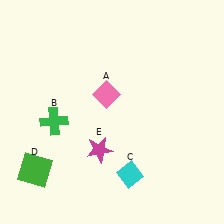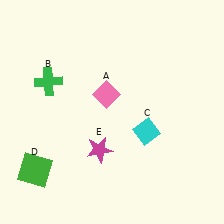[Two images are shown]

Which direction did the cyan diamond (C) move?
The cyan diamond (C) moved up.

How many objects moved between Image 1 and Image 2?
2 objects moved between the two images.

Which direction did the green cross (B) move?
The green cross (B) moved up.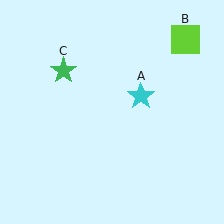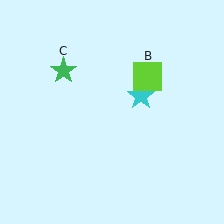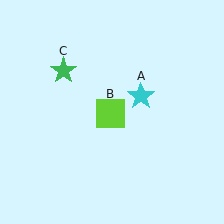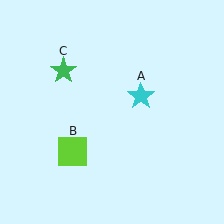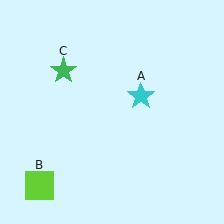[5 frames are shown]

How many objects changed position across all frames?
1 object changed position: lime square (object B).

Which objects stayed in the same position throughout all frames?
Cyan star (object A) and green star (object C) remained stationary.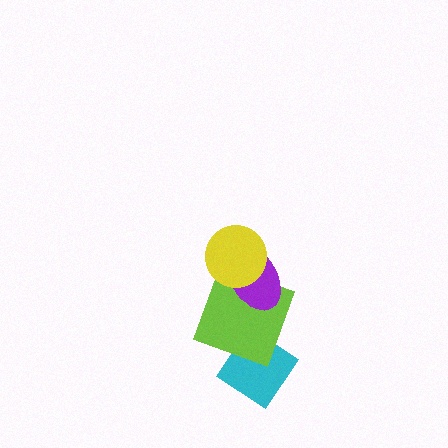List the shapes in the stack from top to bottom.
From top to bottom: the yellow circle, the purple ellipse, the lime square, the cyan diamond.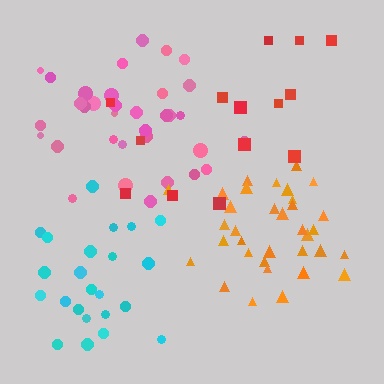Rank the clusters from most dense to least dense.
orange, pink, cyan, red.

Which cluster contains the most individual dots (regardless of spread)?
Pink (35).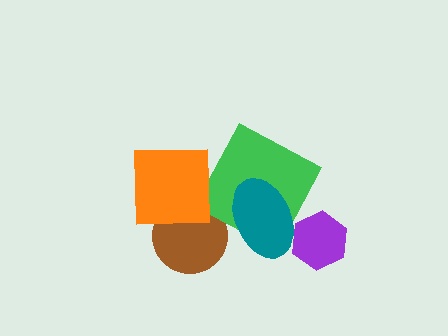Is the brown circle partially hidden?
Yes, it is partially covered by another shape.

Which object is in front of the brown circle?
The orange square is in front of the brown circle.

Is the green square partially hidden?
Yes, it is partially covered by another shape.